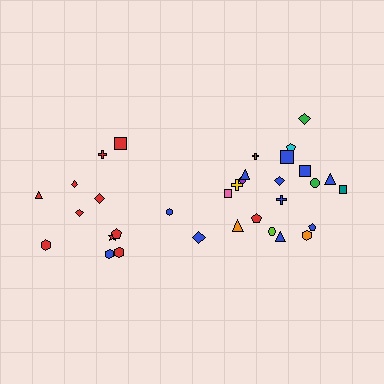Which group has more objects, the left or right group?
The right group.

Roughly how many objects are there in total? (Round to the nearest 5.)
Roughly 35 objects in total.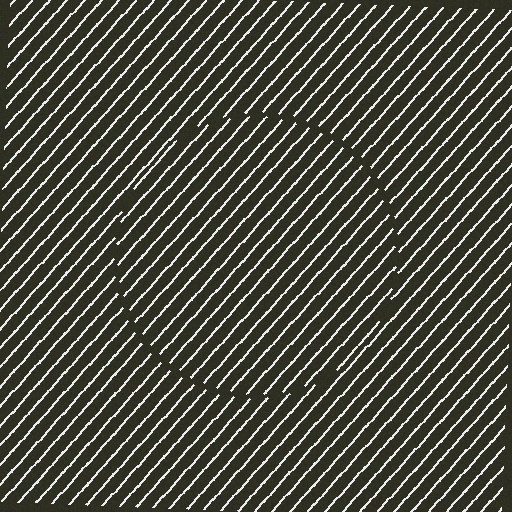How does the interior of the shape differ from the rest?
The interior of the shape contains the same grating, shifted by half a period — the contour is defined by the phase discontinuity where line-ends from the inner and outer gratings abut.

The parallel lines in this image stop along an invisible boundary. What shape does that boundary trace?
An illusory circle. The interior of the shape contains the same grating, shifted by half a period — the contour is defined by the phase discontinuity where line-ends from the inner and outer gratings abut.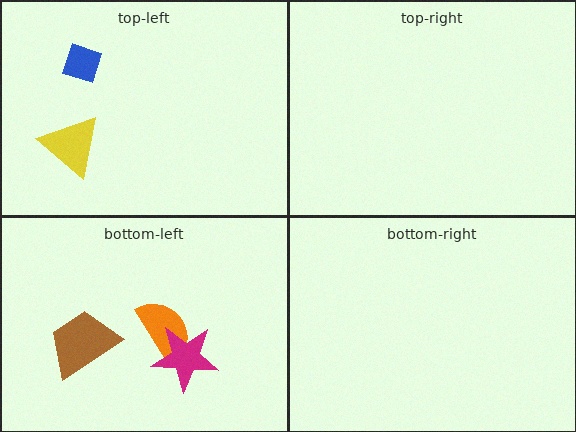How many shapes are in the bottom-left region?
3.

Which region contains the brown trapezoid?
The bottom-left region.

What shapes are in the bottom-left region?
The orange semicircle, the brown trapezoid, the magenta star.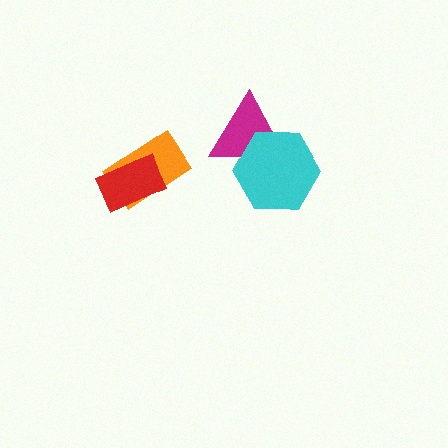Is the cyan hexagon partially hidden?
No, no other shape covers it.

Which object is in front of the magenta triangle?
The cyan hexagon is in front of the magenta triangle.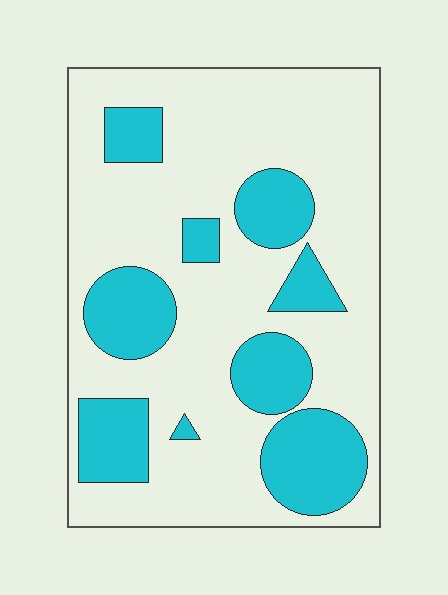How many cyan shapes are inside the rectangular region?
9.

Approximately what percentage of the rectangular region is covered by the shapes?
Approximately 30%.